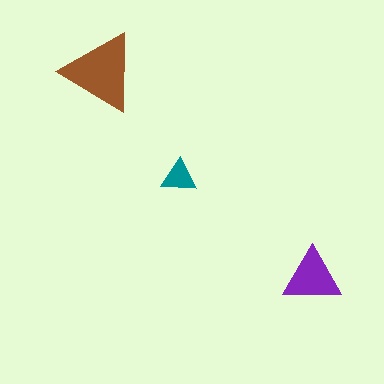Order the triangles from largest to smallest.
the brown one, the purple one, the teal one.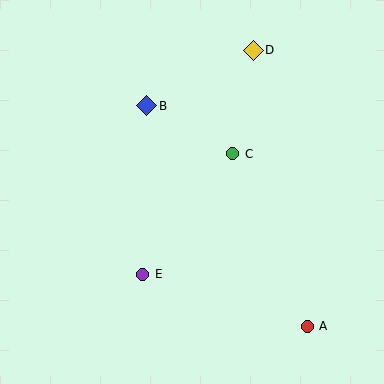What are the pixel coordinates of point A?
Point A is at (307, 326).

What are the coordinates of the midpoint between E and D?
The midpoint between E and D is at (198, 162).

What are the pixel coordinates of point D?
Point D is at (253, 50).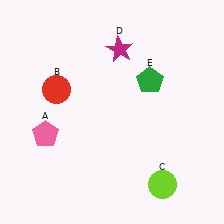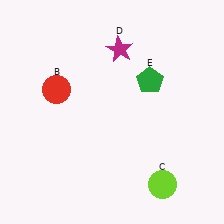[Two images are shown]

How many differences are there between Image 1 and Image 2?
There is 1 difference between the two images.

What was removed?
The pink pentagon (A) was removed in Image 2.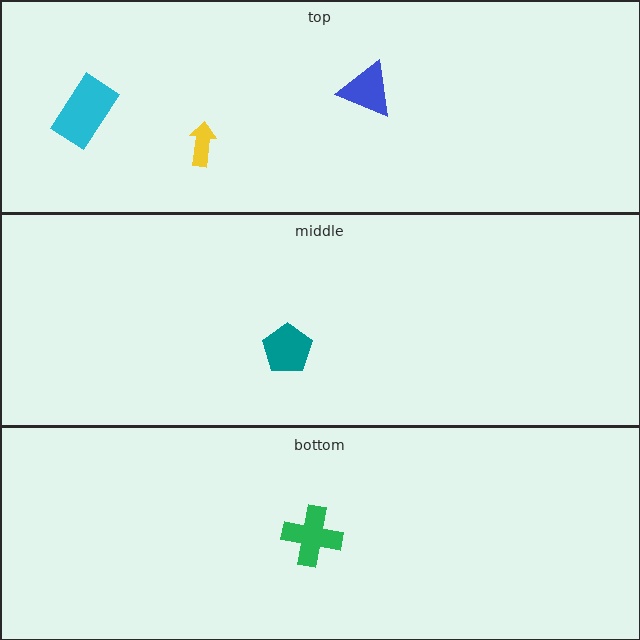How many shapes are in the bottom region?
1.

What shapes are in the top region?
The yellow arrow, the cyan rectangle, the blue triangle.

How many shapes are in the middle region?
1.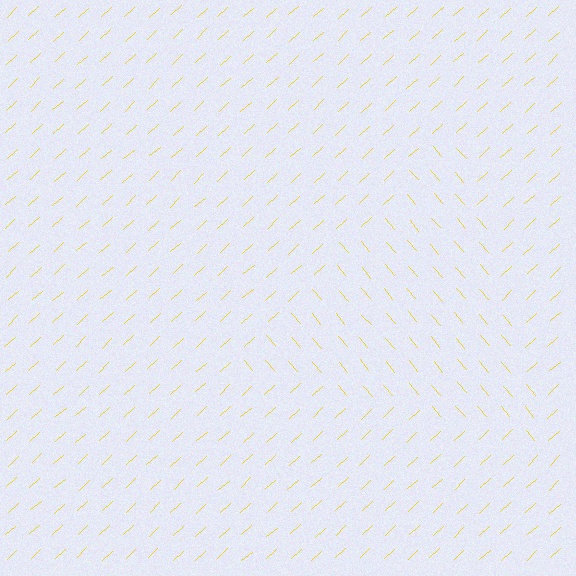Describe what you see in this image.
The image is filled with small yellow line segments. A triangle region in the image has lines oriented differently from the surrounding lines, creating a visible texture boundary.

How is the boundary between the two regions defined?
The boundary is defined purely by a change in line orientation (approximately 88 degrees difference). All lines are the same color and thickness.